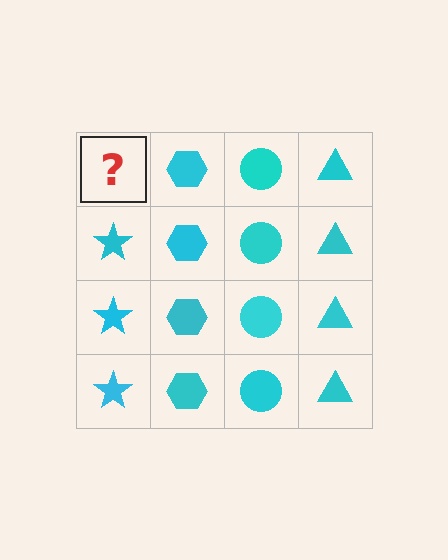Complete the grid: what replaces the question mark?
The question mark should be replaced with a cyan star.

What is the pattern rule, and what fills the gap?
The rule is that each column has a consistent shape. The gap should be filled with a cyan star.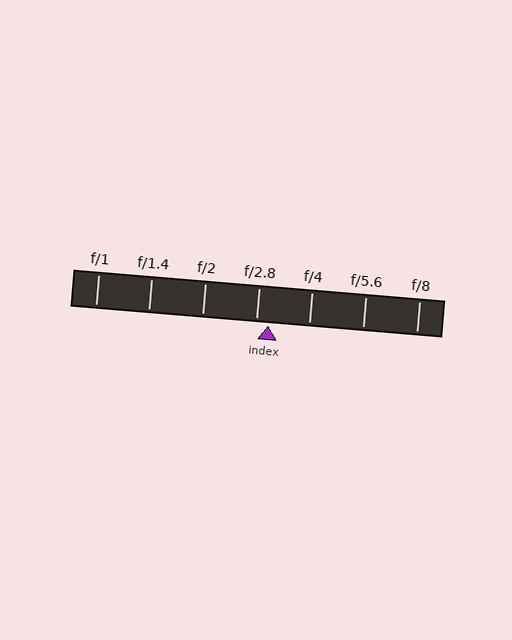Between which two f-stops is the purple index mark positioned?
The index mark is between f/2.8 and f/4.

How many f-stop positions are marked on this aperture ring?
There are 7 f-stop positions marked.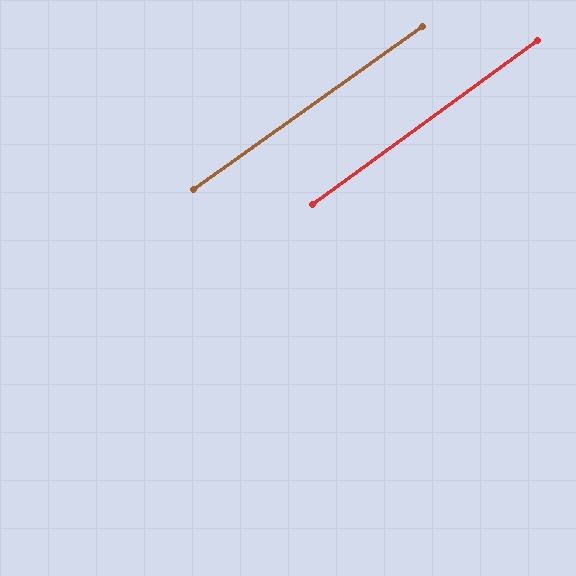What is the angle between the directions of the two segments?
Approximately 1 degree.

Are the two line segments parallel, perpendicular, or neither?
Parallel — their directions differ by only 0.7°.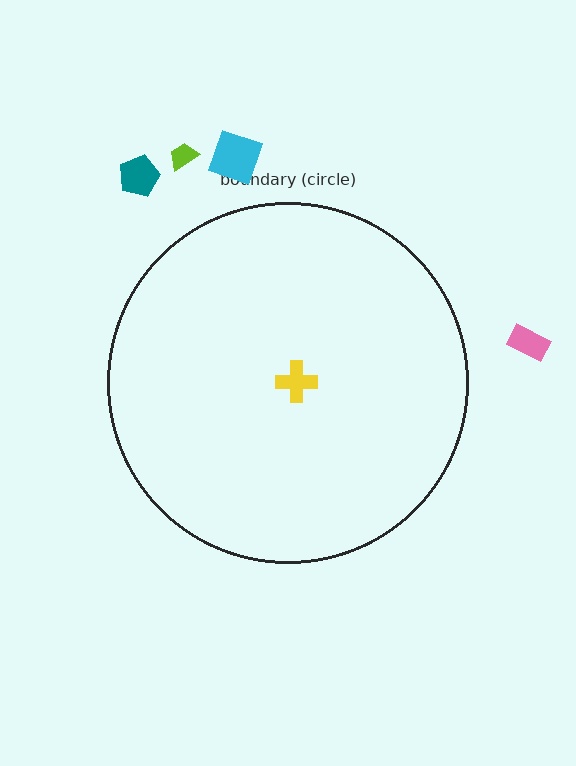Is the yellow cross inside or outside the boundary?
Inside.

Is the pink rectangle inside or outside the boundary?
Outside.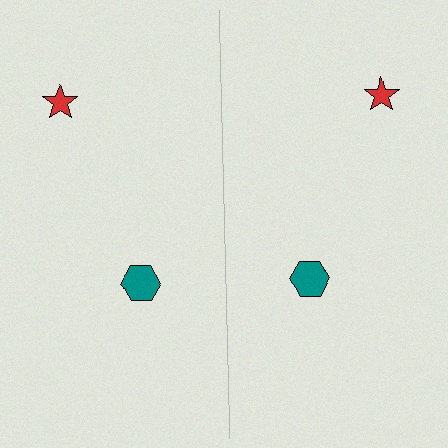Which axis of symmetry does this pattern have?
The pattern has a vertical axis of symmetry running through the center of the image.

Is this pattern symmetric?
Yes, this pattern has bilateral (reflection) symmetry.